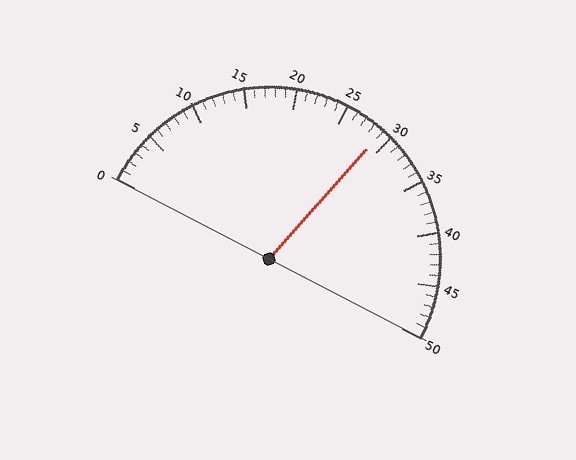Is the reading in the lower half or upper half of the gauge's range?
The reading is in the upper half of the range (0 to 50).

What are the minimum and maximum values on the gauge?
The gauge ranges from 0 to 50.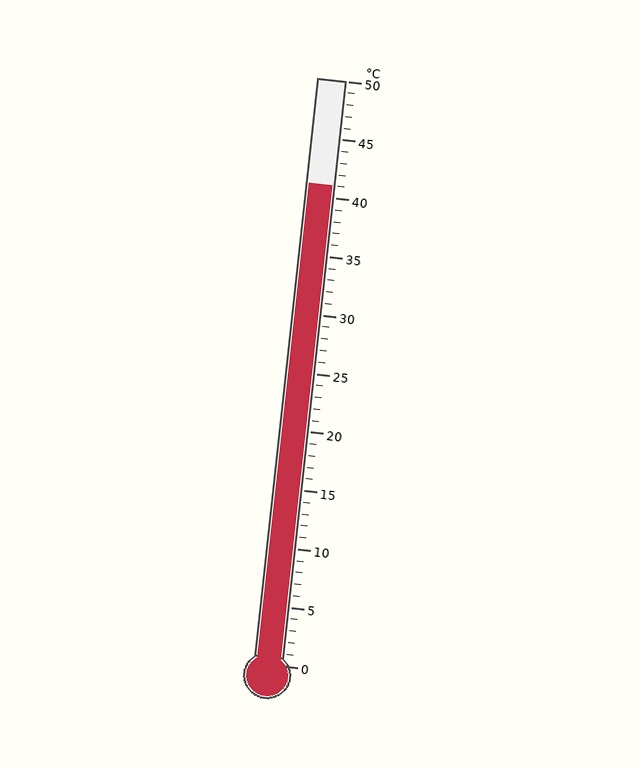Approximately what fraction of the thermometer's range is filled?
The thermometer is filled to approximately 80% of its range.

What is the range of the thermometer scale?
The thermometer scale ranges from 0°C to 50°C.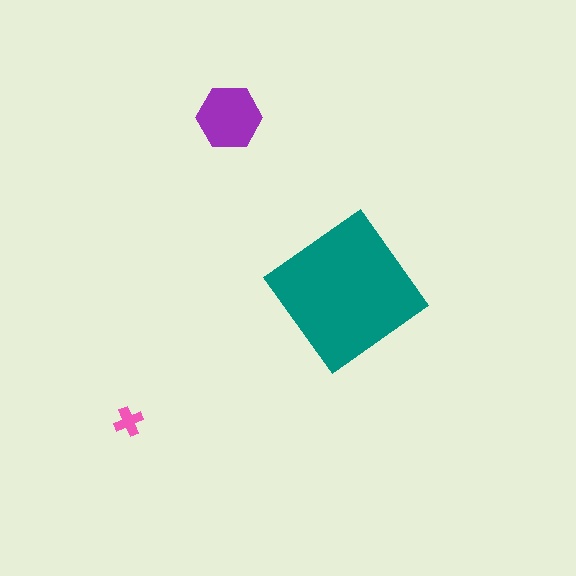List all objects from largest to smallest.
The teal diamond, the purple hexagon, the pink cross.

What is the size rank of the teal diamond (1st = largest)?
1st.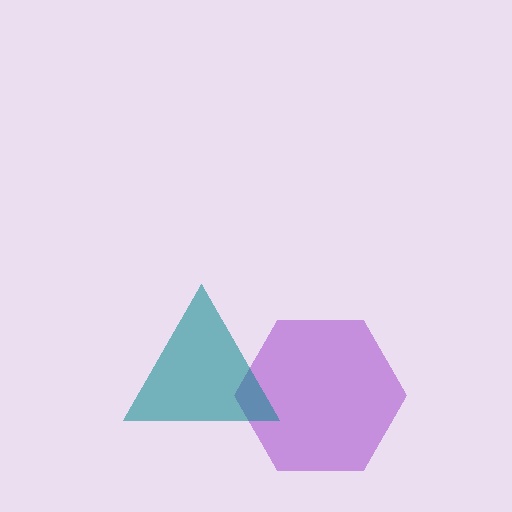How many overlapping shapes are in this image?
There are 2 overlapping shapes in the image.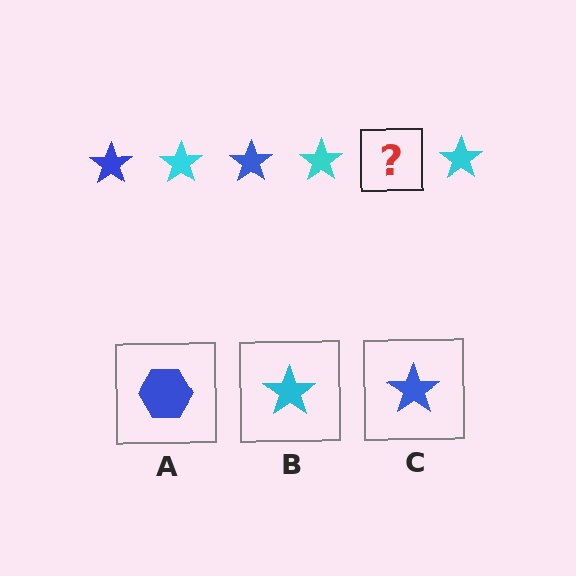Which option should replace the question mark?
Option C.